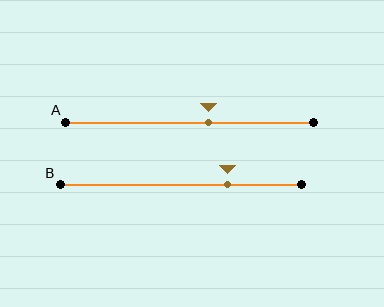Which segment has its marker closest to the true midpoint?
Segment A has its marker closest to the true midpoint.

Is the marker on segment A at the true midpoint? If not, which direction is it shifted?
No, the marker on segment A is shifted to the right by about 8% of the segment length.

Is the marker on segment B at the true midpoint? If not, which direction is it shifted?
No, the marker on segment B is shifted to the right by about 19% of the segment length.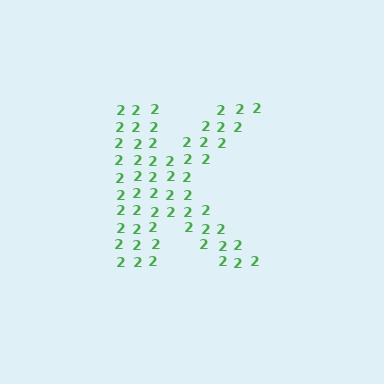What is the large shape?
The large shape is the letter K.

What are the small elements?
The small elements are digit 2's.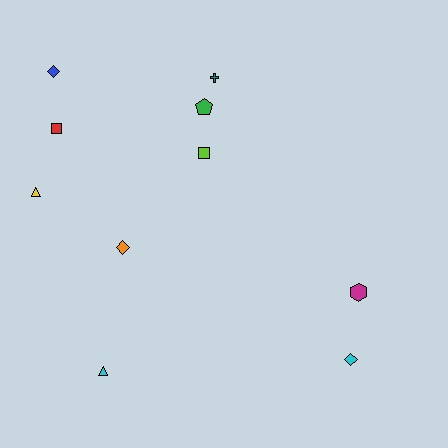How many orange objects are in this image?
There is 1 orange object.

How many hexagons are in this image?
There is 1 hexagon.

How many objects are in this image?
There are 10 objects.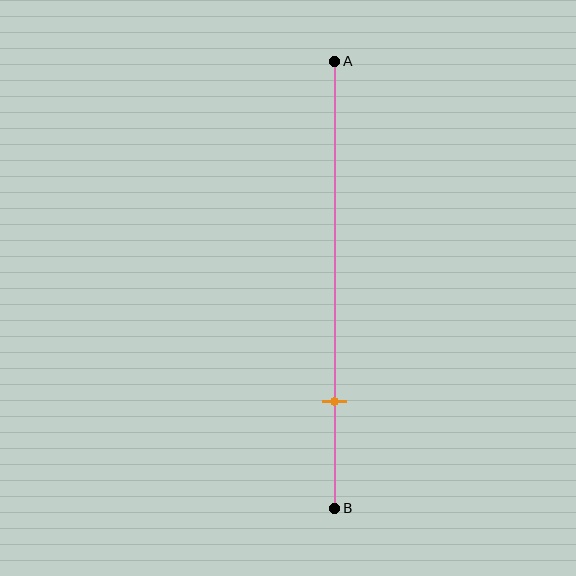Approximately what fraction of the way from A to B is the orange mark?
The orange mark is approximately 75% of the way from A to B.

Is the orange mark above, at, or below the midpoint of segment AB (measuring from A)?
The orange mark is below the midpoint of segment AB.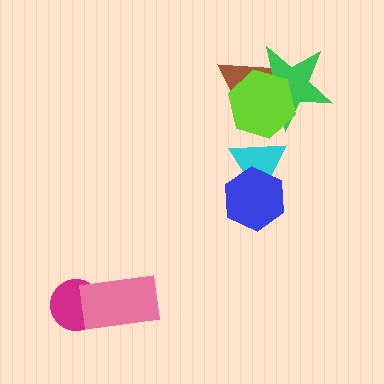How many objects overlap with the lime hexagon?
3 objects overlap with the lime hexagon.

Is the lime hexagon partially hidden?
Yes, it is partially covered by another shape.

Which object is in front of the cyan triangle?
The blue hexagon is in front of the cyan triangle.